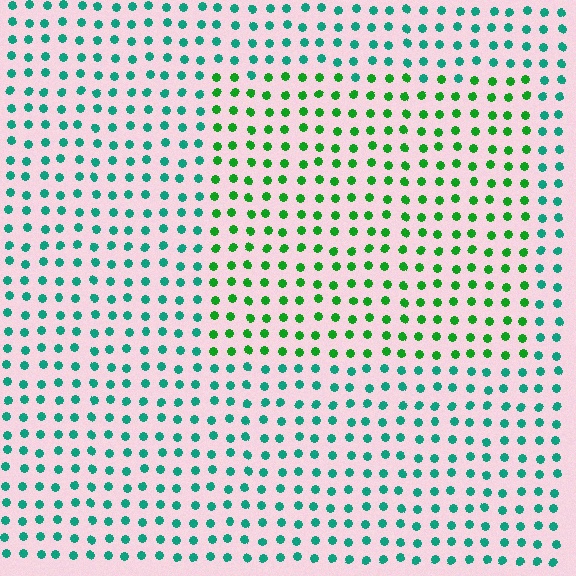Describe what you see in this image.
The image is filled with small teal elements in a uniform arrangement. A rectangle-shaped region is visible where the elements are tinted to a slightly different hue, forming a subtle color boundary.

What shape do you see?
I see a rectangle.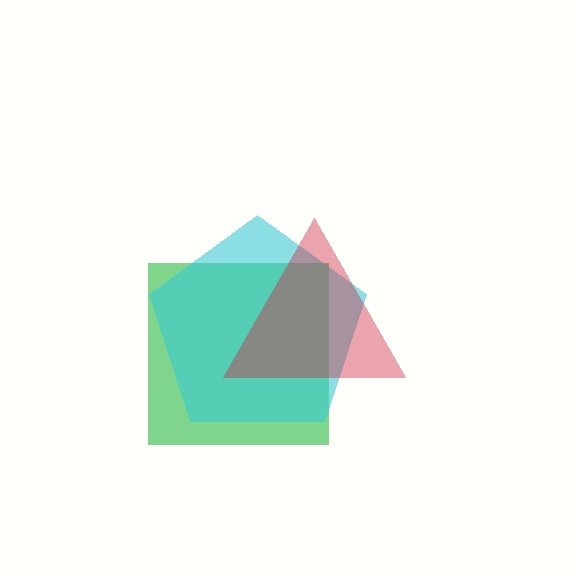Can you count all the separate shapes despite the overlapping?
Yes, there are 3 separate shapes.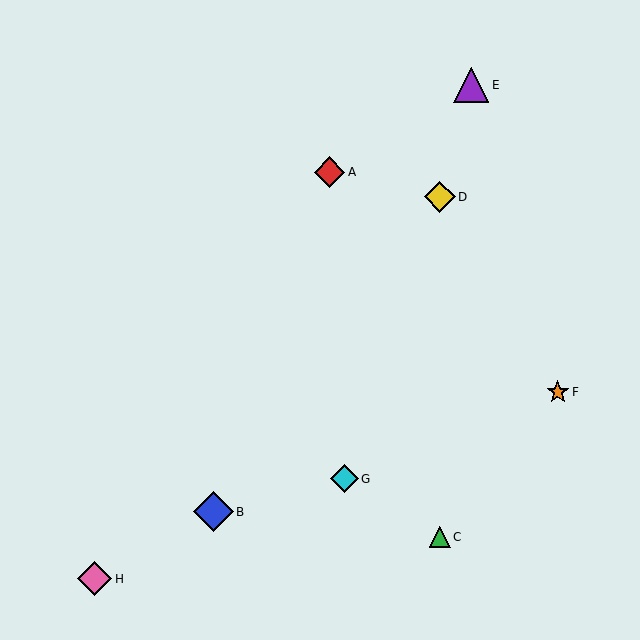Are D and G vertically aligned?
No, D is at x≈440 and G is at x≈344.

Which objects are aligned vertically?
Objects C, D are aligned vertically.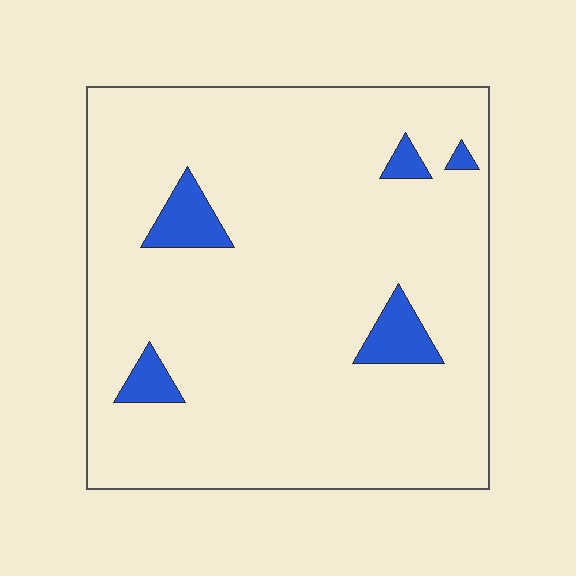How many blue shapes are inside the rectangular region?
5.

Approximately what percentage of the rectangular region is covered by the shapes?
Approximately 5%.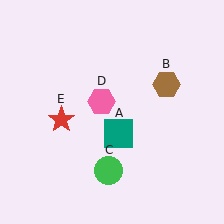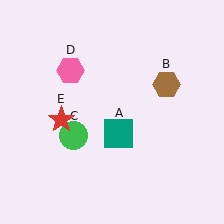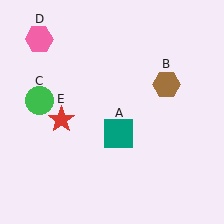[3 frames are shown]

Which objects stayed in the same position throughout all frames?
Teal square (object A) and brown hexagon (object B) and red star (object E) remained stationary.